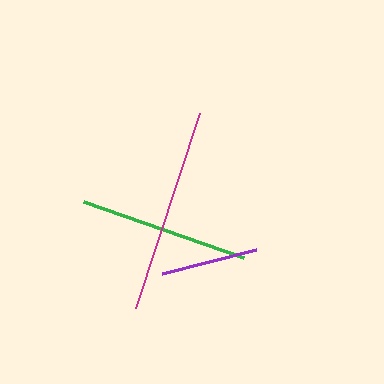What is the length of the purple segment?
The purple segment is approximately 96 pixels long.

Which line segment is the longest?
The magenta line is the longest at approximately 205 pixels.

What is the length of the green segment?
The green segment is approximately 169 pixels long.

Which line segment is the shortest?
The purple line is the shortest at approximately 96 pixels.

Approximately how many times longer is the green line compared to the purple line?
The green line is approximately 1.8 times the length of the purple line.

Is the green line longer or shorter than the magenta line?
The magenta line is longer than the green line.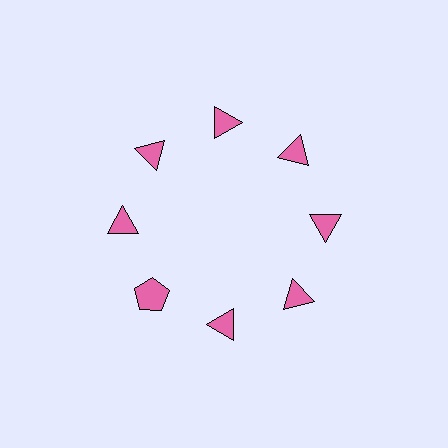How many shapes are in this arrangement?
There are 8 shapes arranged in a ring pattern.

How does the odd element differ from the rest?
It has a different shape: pentagon instead of triangle.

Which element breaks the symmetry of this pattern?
The pink pentagon at roughly the 8 o'clock position breaks the symmetry. All other shapes are pink triangles.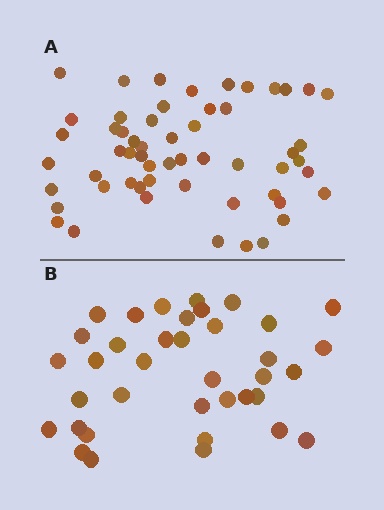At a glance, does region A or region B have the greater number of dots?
Region A (the top region) has more dots.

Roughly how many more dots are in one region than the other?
Region A has approximately 20 more dots than region B.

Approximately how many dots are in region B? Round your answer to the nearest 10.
About 40 dots. (The exact count is 37, which rounds to 40.)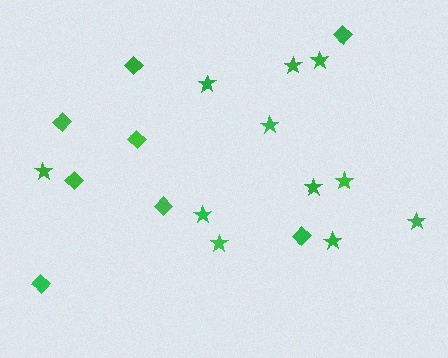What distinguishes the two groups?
There are 2 groups: one group of diamonds (8) and one group of stars (11).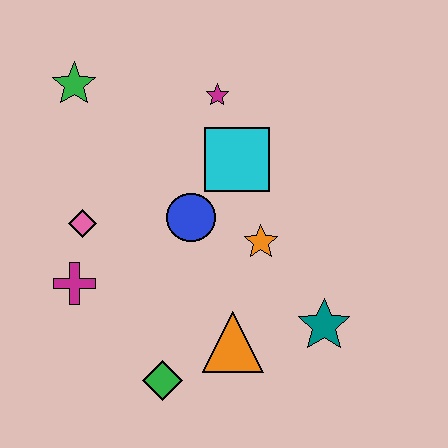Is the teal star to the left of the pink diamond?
No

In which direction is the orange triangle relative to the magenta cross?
The orange triangle is to the right of the magenta cross.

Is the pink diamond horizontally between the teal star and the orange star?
No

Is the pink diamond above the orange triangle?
Yes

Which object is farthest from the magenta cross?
The teal star is farthest from the magenta cross.